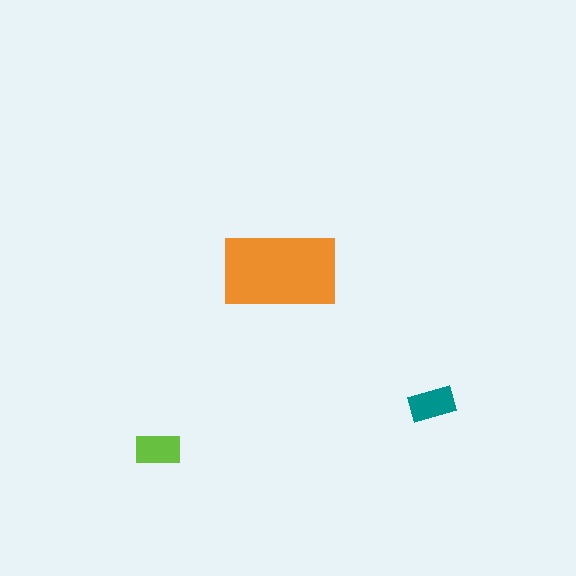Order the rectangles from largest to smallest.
the orange one, the teal one, the lime one.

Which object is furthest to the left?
The lime rectangle is leftmost.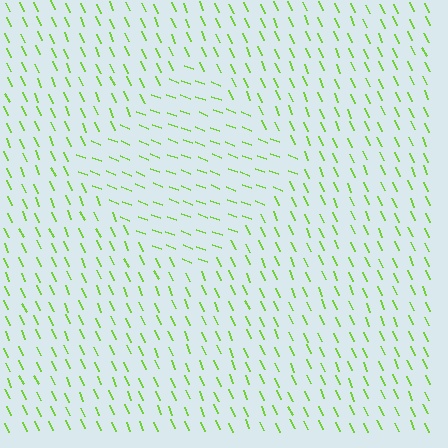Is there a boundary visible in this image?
Yes, there is a texture boundary formed by a change in line orientation.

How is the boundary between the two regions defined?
The boundary is defined purely by a change in line orientation (approximately 45 degrees difference). All lines are the same color and thickness.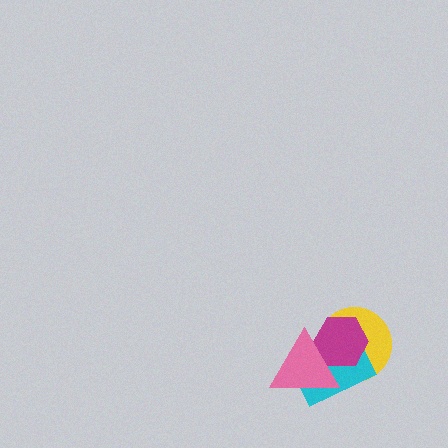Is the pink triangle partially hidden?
Yes, it is partially covered by another shape.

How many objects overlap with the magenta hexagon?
3 objects overlap with the magenta hexagon.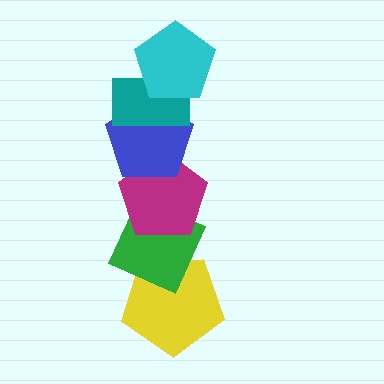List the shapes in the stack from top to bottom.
From top to bottom: the cyan pentagon, the teal rectangle, the blue pentagon, the magenta pentagon, the green diamond, the yellow pentagon.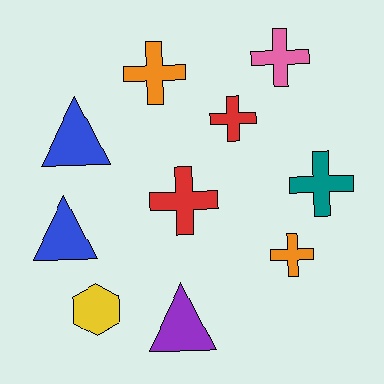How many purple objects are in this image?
There is 1 purple object.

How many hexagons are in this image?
There is 1 hexagon.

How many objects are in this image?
There are 10 objects.